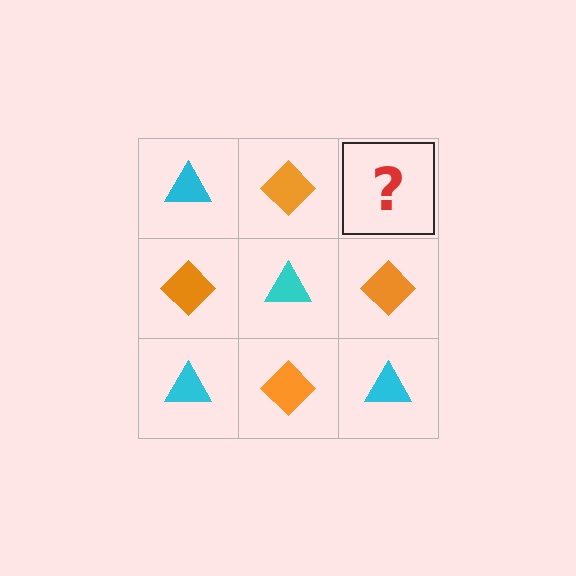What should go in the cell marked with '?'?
The missing cell should contain a cyan triangle.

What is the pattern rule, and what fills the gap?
The rule is that it alternates cyan triangle and orange diamond in a checkerboard pattern. The gap should be filled with a cyan triangle.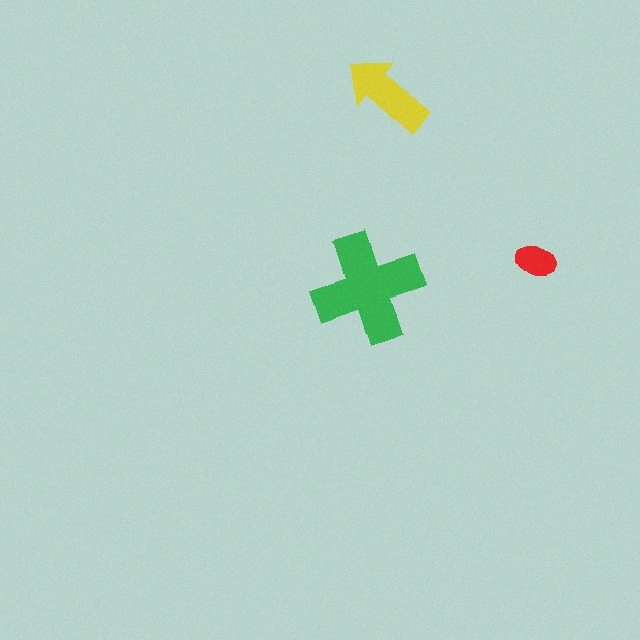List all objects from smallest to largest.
The red ellipse, the yellow arrow, the green cross.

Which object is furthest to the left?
The green cross is leftmost.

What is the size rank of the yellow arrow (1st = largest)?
2nd.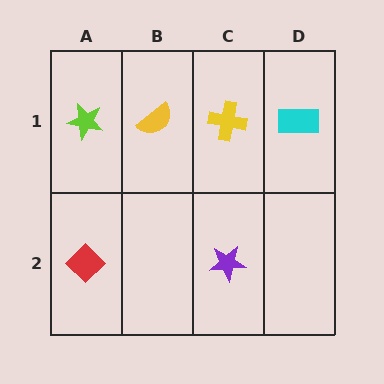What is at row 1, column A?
A lime star.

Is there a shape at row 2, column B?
No, that cell is empty.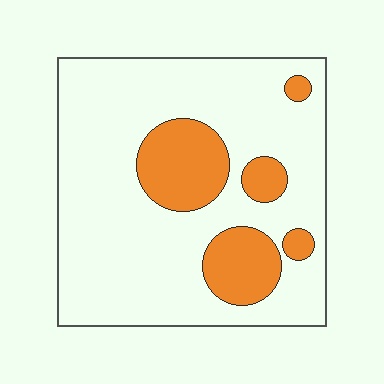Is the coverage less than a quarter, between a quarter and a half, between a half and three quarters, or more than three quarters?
Less than a quarter.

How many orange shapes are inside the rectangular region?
5.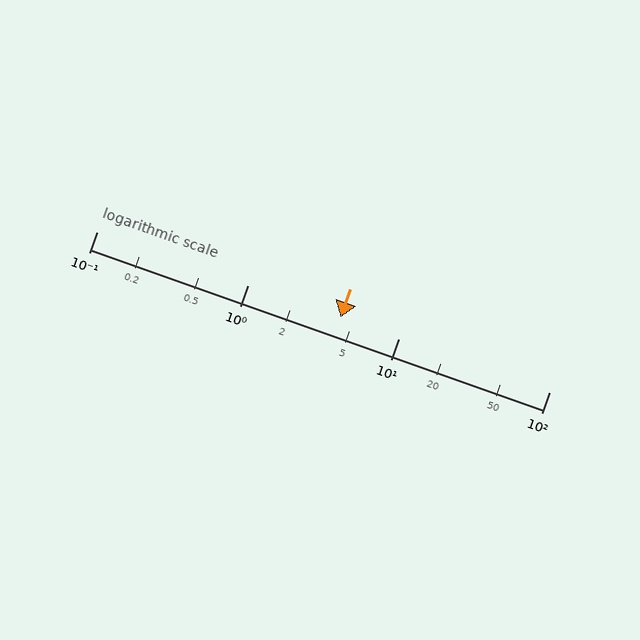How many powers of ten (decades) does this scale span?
The scale spans 3 decades, from 0.1 to 100.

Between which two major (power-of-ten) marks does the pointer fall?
The pointer is between 1 and 10.